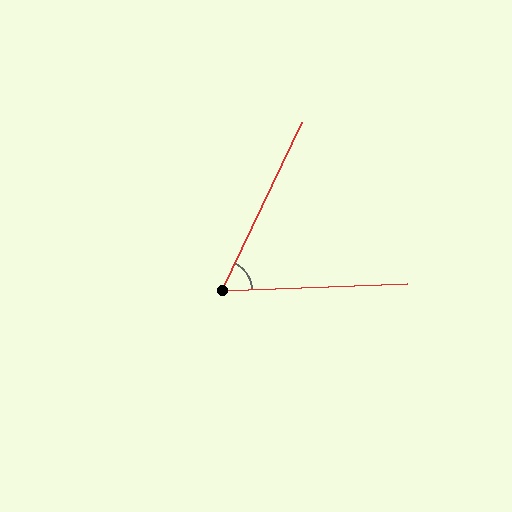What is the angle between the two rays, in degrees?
Approximately 63 degrees.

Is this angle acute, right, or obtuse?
It is acute.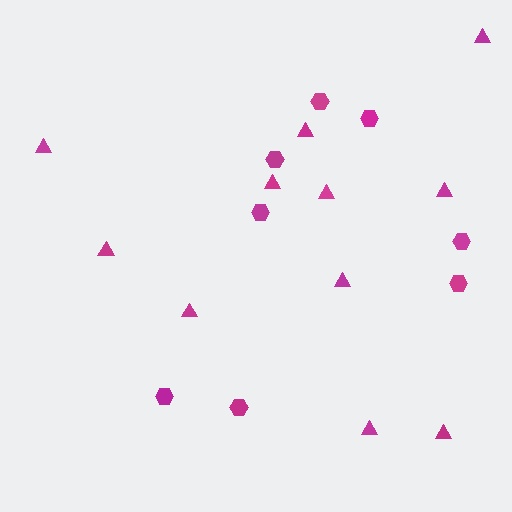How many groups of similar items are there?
There are 2 groups: one group of triangles (11) and one group of hexagons (8).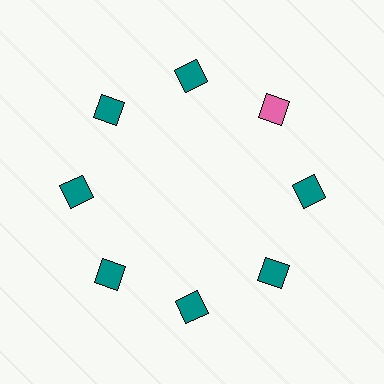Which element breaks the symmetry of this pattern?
The pink diamond at roughly the 2 o'clock position breaks the symmetry. All other shapes are teal diamonds.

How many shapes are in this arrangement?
There are 8 shapes arranged in a ring pattern.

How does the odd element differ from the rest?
It has a different color: pink instead of teal.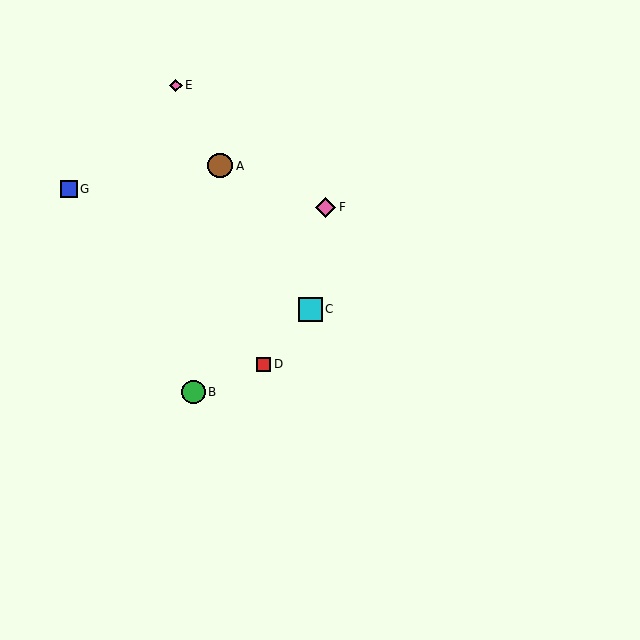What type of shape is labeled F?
Shape F is a pink diamond.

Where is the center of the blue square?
The center of the blue square is at (69, 189).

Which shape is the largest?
The brown circle (labeled A) is the largest.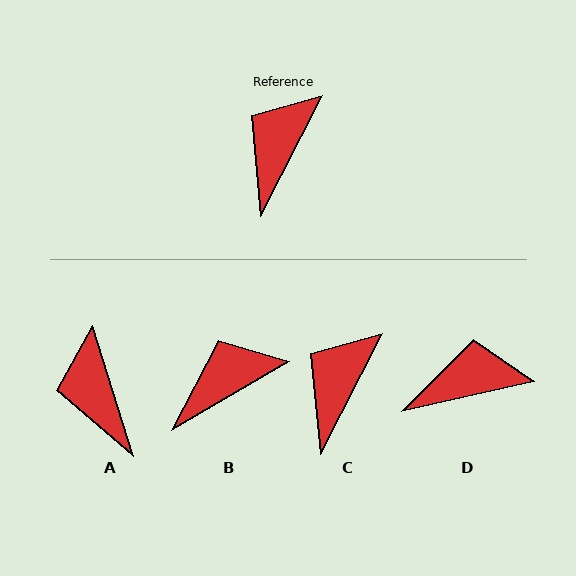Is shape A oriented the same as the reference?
No, it is off by about 44 degrees.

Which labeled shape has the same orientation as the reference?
C.